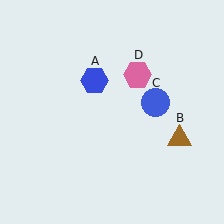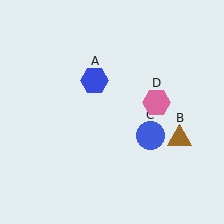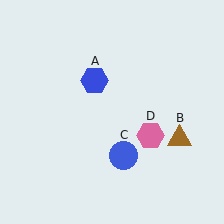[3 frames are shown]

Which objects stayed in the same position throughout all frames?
Blue hexagon (object A) and brown triangle (object B) remained stationary.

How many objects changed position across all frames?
2 objects changed position: blue circle (object C), pink hexagon (object D).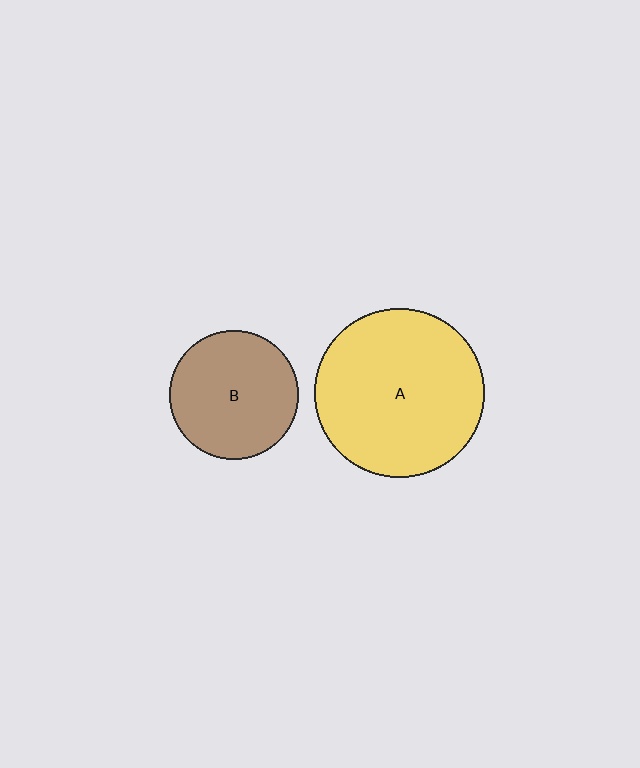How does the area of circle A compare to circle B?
Approximately 1.7 times.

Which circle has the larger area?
Circle A (yellow).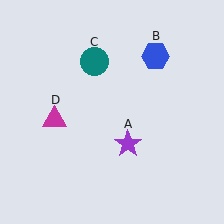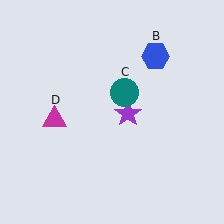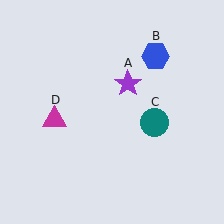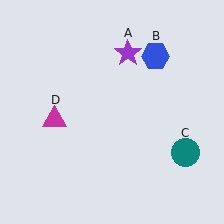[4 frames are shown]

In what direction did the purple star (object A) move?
The purple star (object A) moved up.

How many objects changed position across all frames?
2 objects changed position: purple star (object A), teal circle (object C).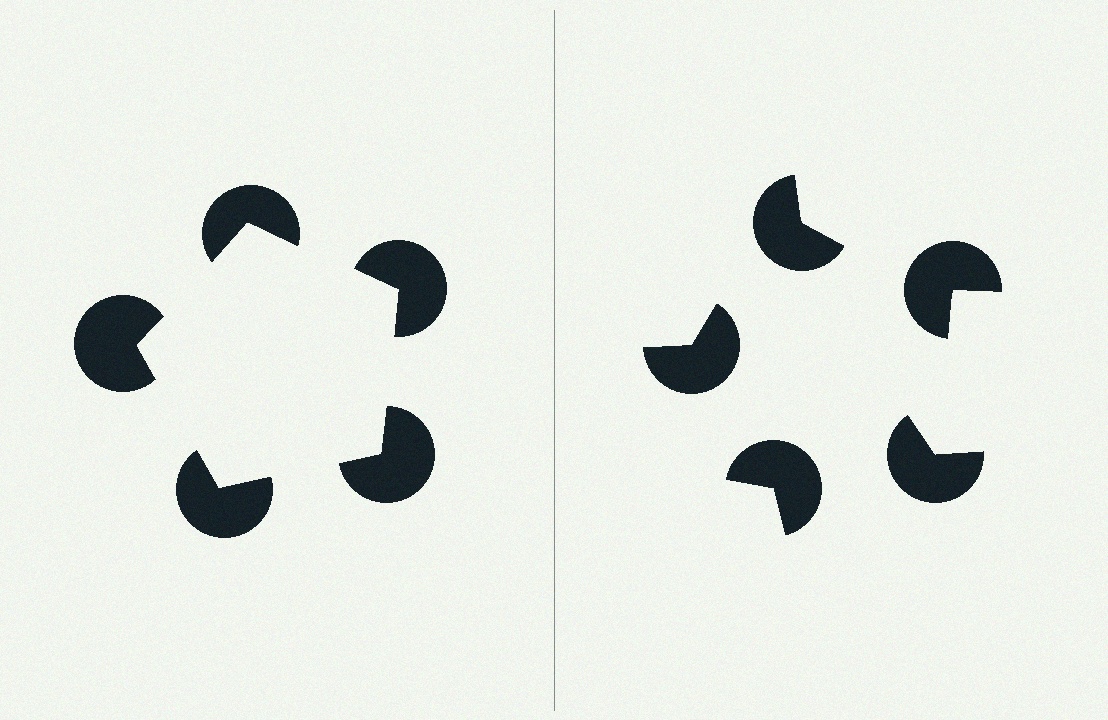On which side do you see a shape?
An illusory pentagon appears on the left side. On the right side the wedge cuts are rotated, so no coherent shape forms.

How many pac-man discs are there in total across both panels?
10 — 5 on each side.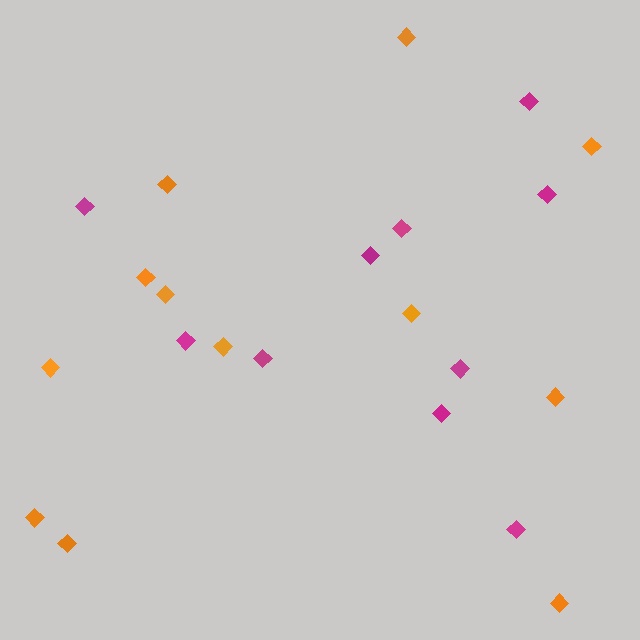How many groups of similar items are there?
There are 2 groups: one group of orange diamonds (12) and one group of magenta diamonds (10).